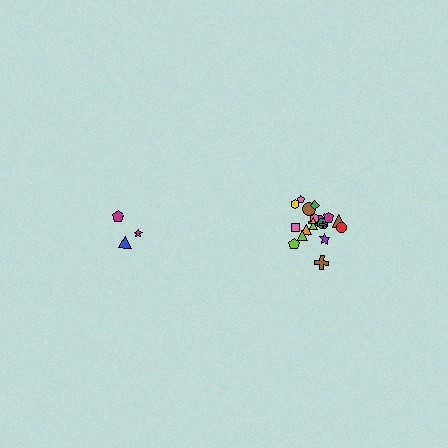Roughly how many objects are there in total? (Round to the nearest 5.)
Roughly 25 objects in total.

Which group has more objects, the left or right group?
The right group.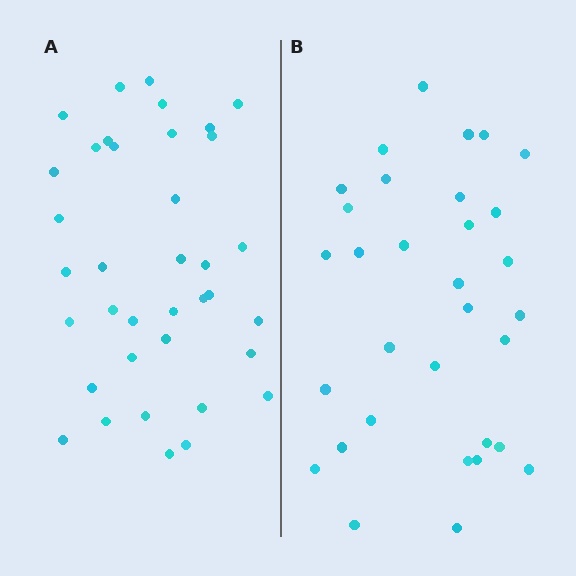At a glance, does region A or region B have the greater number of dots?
Region A (the left region) has more dots.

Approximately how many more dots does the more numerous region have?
Region A has about 5 more dots than region B.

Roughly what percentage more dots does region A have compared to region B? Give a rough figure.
About 15% more.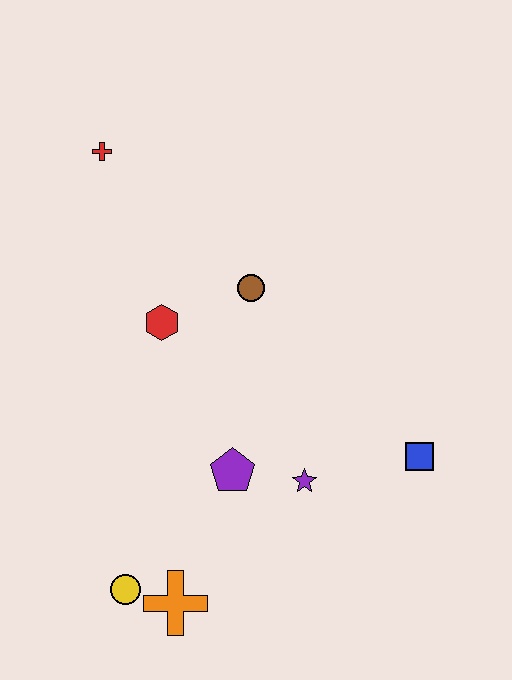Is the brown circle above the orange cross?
Yes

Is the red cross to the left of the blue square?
Yes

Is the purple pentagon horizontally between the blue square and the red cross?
Yes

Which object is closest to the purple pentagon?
The purple star is closest to the purple pentagon.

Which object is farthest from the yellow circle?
The red cross is farthest from the yellow circle.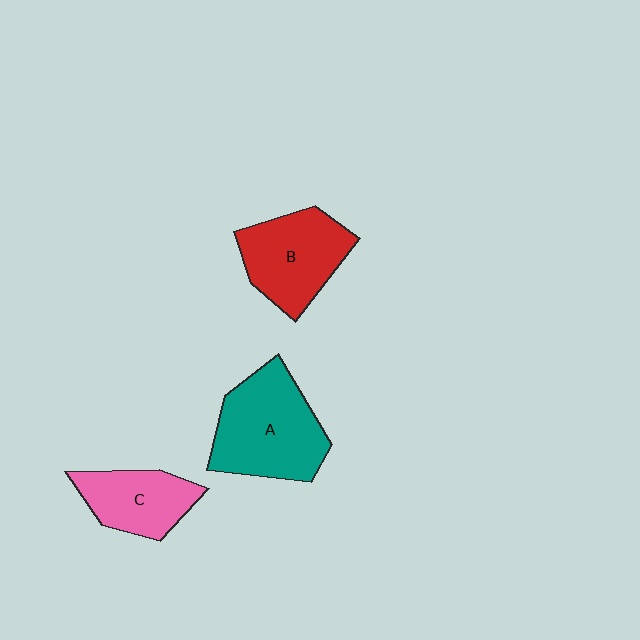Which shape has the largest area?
Shape A (teal).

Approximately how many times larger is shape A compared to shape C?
Approximately 1.6 times.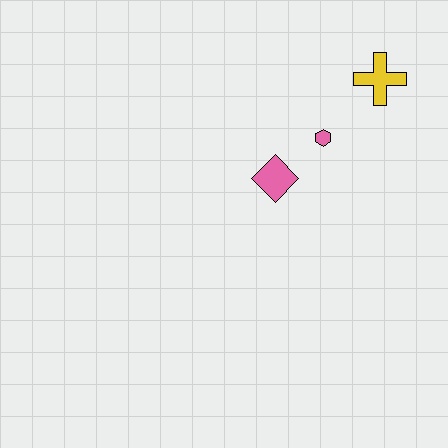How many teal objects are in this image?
There are no teal objects.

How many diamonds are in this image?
There is 1 diamond.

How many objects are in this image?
There are 3 objects.